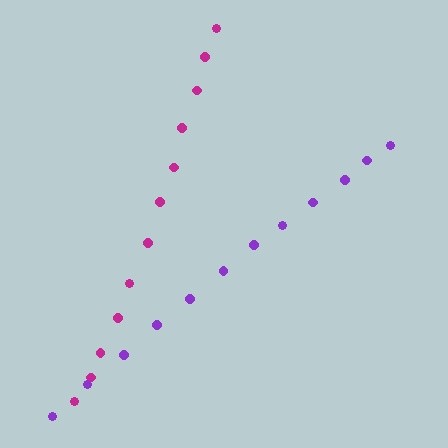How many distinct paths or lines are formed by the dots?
There are 2 distinct paths.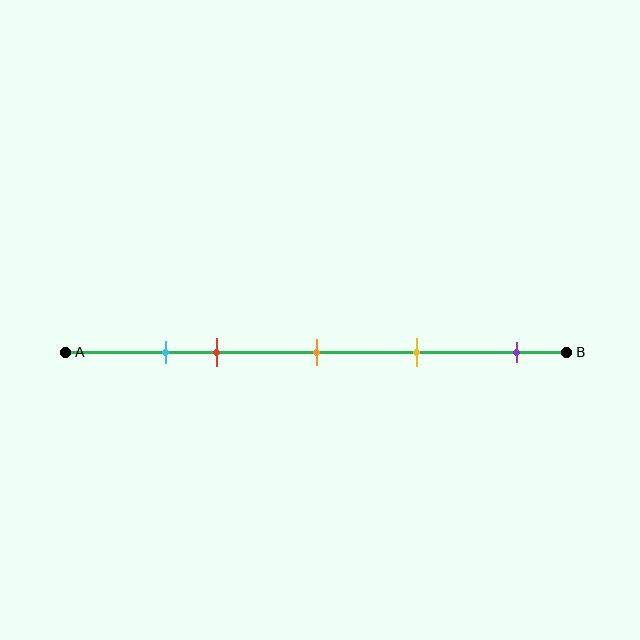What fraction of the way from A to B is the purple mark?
The purple mark is approximately 90% (0.9) of the way from A to B.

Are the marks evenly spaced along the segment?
No, the marks are not evenly spaced.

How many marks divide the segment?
There are 5 marks dividing the segment.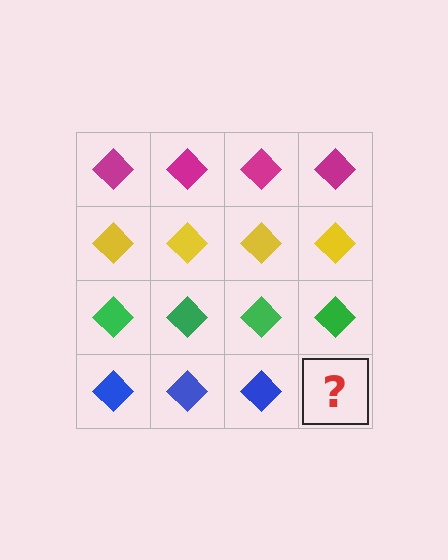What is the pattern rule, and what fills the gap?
The rule is that each row has a consistent color. The gap should be filled with a blue diamond.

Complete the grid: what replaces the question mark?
The question mark should be replaced with a blue diamond.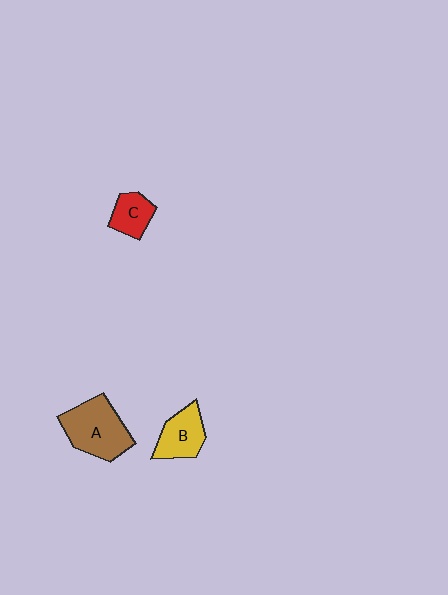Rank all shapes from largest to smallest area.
From largest to smallest: A (brown), B (yellow), C (red).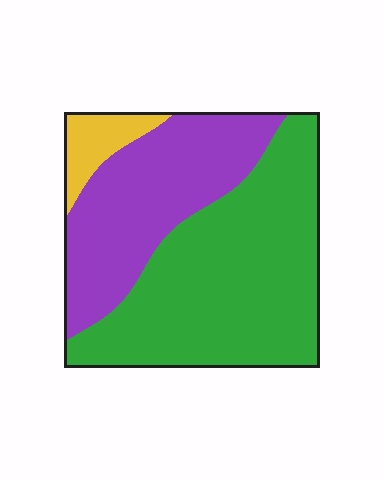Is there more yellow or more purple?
Purple.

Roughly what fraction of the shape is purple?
Purple covers around 35% of the shape.